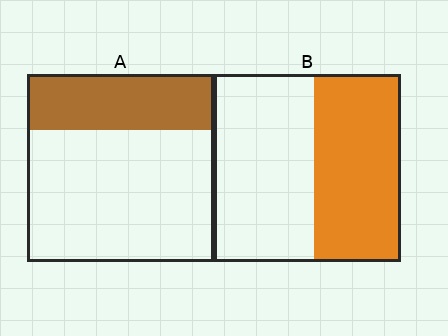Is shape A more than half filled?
No.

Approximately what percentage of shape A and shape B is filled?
A is approximately 30% and B is approximately 45%.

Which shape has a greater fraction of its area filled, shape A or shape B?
Shape B.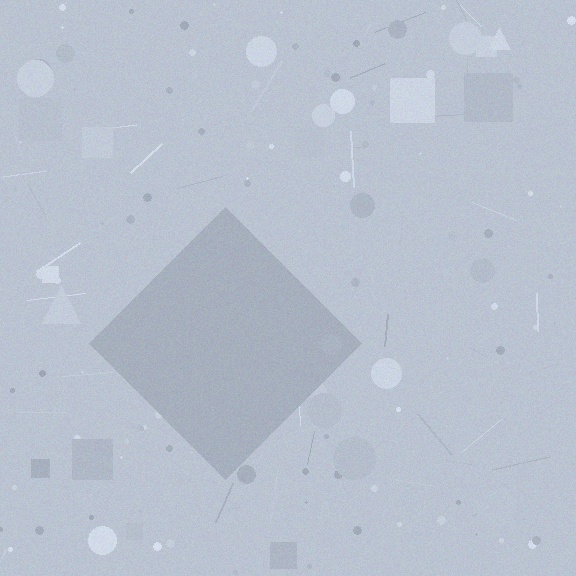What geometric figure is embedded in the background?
A diamond is embedded in the background.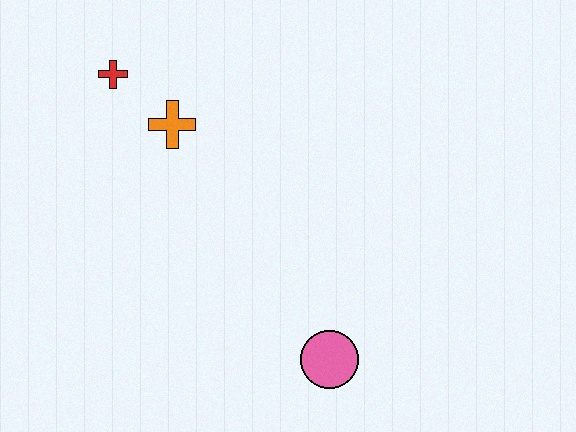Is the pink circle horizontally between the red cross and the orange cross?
No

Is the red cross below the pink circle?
No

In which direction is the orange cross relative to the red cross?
The orange cross is to the right of the red cross.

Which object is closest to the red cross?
The orange cross is closest to the red cross.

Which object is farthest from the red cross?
The pink circle is farthest from the red cross.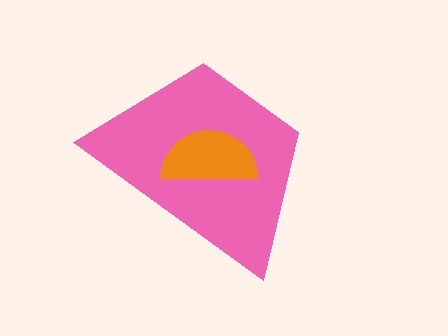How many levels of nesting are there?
2.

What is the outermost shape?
The pink trapezoid.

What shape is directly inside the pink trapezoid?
The orange semicircle.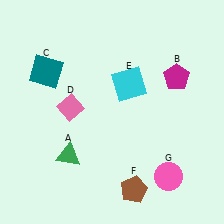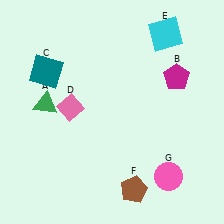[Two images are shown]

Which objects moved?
The objects that moved are: the green triangle (A), the cyan square (E).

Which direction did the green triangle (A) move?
The green triangle (A) moved up.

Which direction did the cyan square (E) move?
The cyan square (E) moved up.